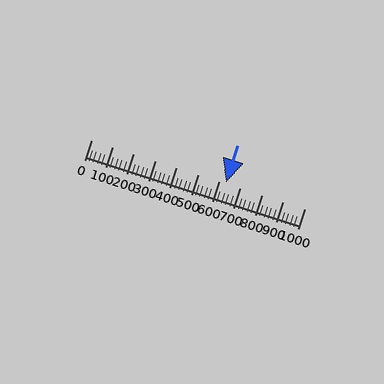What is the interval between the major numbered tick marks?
The major tick marks are spaced 100 units apart.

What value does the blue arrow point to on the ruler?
The blue arrow points to approximately 631.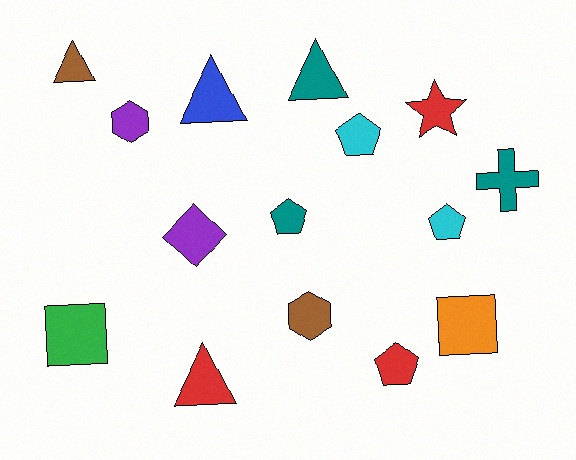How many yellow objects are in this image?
There are no yellow objects.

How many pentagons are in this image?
There are 4 pentagons.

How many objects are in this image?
There are 15 objects.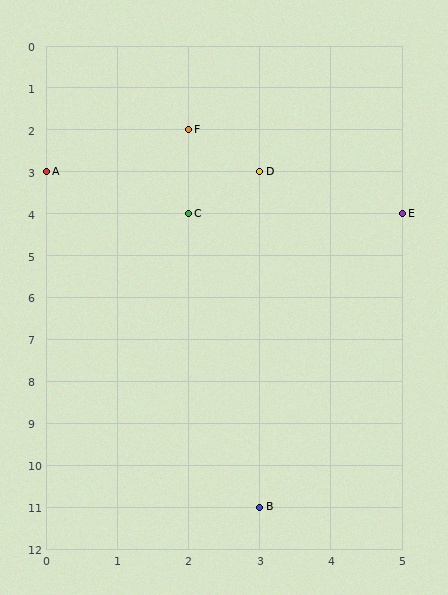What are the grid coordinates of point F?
Point F is at grid coordinates (2, 2).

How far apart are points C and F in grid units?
Points C and F are 2 rows apart.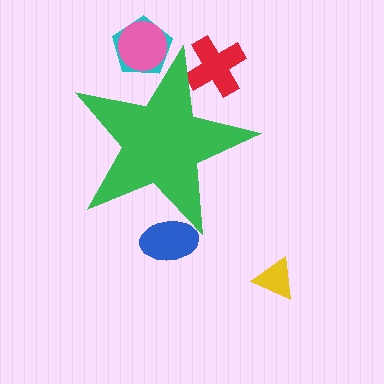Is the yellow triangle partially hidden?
No, the yellow triangle is fully visible.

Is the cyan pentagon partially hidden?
Yes, the cyan pentagon is partially hidden behind the green star.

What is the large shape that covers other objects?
A green star.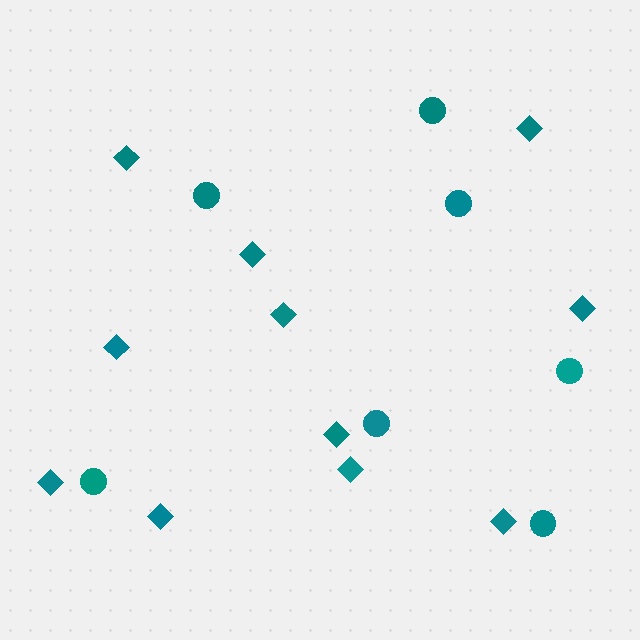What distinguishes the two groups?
There are 2 groups: one group of circles (7) and one group of diamonds (11).